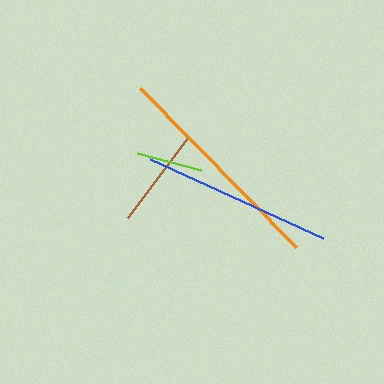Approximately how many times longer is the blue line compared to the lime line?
The blue line is approximately 2.9 times the length of the lime line.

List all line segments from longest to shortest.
From longest to shortest: orange, blue, brown, lime.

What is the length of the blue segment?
The blue segment is approximately 190 pixels long.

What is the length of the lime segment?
The lime segment is approximately 66 pixels long.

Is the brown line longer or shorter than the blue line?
The blue line is longer than the brown line.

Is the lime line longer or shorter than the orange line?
The orange line is longer than the lime line.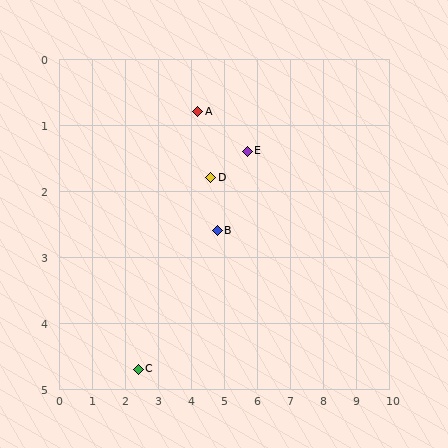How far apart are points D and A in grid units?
Points D and A are about 1.1 grid units apart.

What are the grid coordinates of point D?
Point D is at approximately (4.6, 1.8).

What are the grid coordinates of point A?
Point A is at approximately (4.2, 0.8).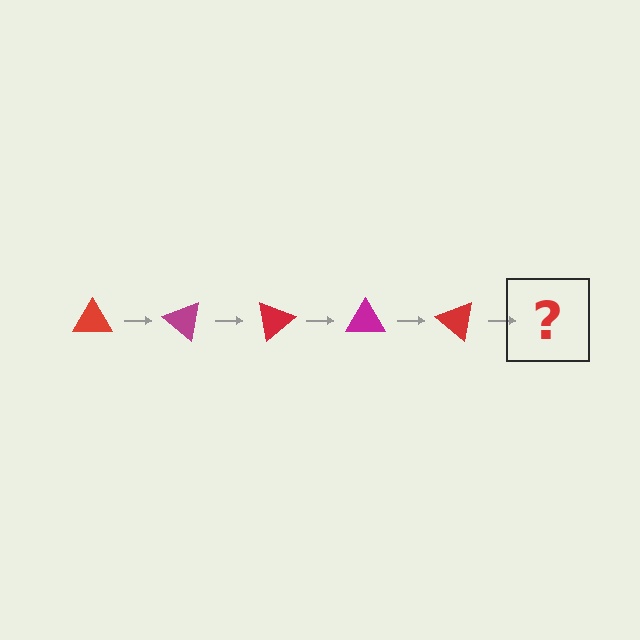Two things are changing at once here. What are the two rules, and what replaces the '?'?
The two rules are that it rotates 40 degrees each step and the color cycles through red and magenta. The '?' should be a magenta triangle, rotated 200 degrees from the start.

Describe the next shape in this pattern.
It should be a magenta triangle, rotated 200 degrees from the start.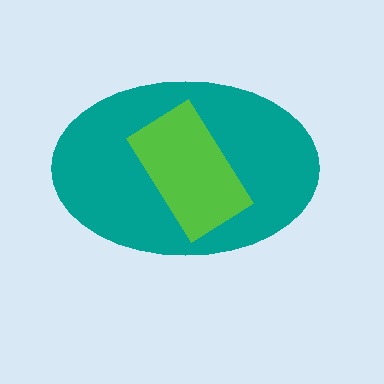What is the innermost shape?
The lime rectangle.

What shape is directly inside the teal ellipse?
The lime rectangle.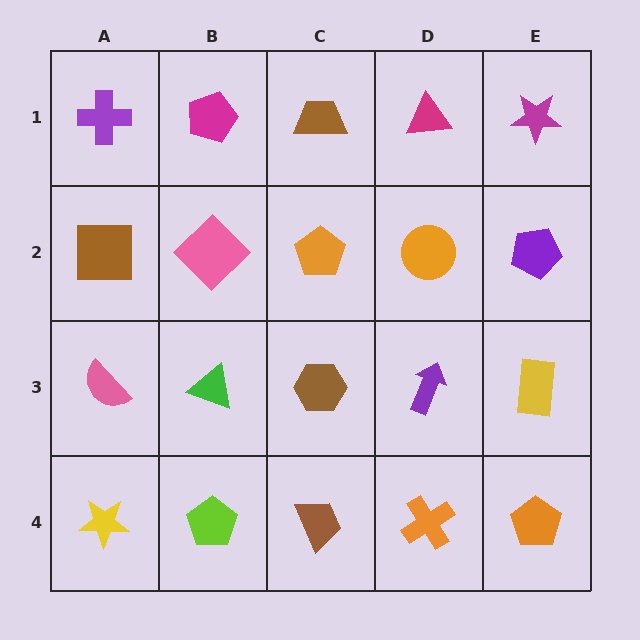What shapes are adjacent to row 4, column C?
A brown hexagon (row 3, column C), a lime pentagon (row 4, column B), an orange cross (row 4, column D).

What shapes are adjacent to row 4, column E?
A yellow rectangle (row 3, column E), an orange cross (row 4, column D).